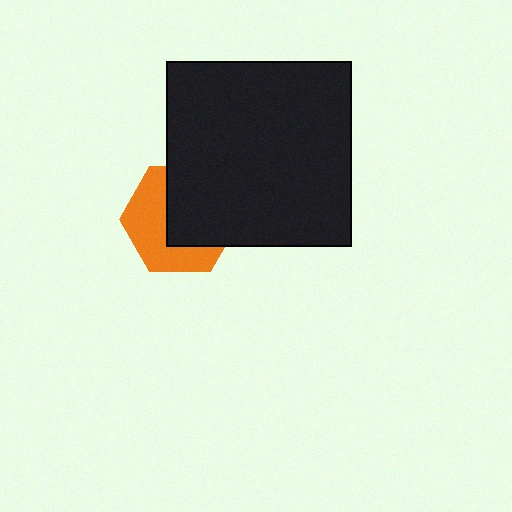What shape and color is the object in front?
The object in front is a black square.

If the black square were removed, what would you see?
You would see the complete orange hexagon.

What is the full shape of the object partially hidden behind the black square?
The partially hidden object is an orange hexagon.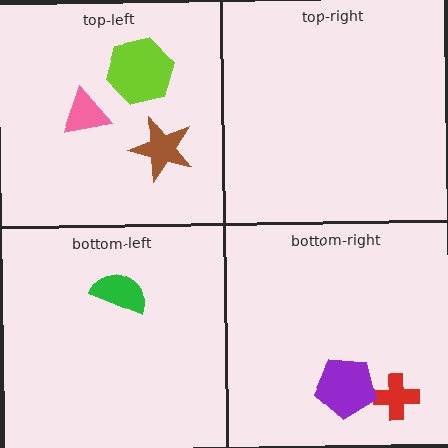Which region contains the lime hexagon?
The top-left region.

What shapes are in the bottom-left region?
The green semicircle.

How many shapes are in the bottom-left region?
1.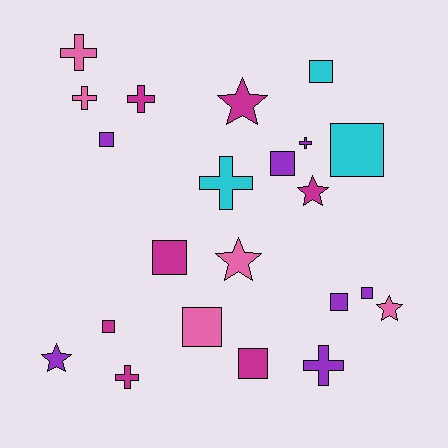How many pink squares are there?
There is 1 pink square.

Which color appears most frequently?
Purple, with 7 objects.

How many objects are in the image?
There are 22 objects.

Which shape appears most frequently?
Square, with 10 objects.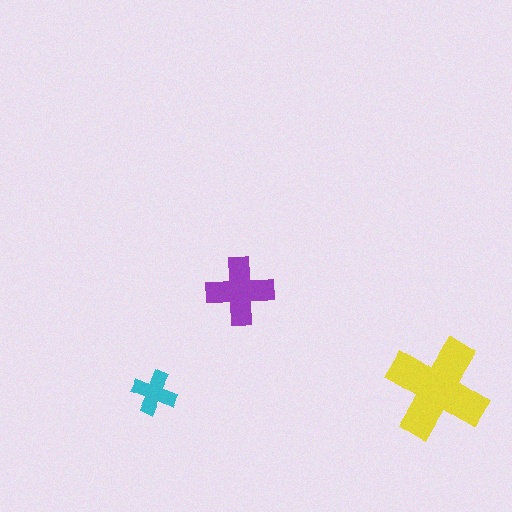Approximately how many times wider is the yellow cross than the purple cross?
About 1.5 times wider.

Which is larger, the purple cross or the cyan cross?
The purple one.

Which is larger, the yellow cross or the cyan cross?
The yellow one.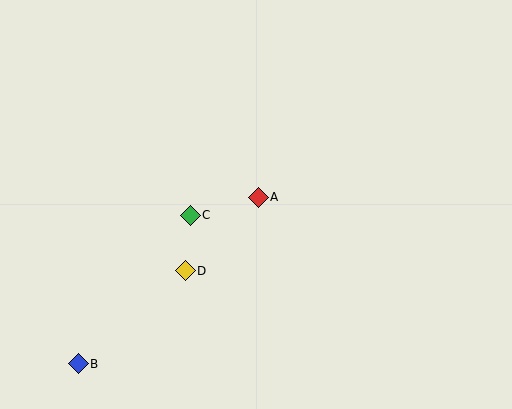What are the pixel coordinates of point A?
Point A is at (258, 197).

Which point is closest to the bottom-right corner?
Point A is closest to the bottom-right corner.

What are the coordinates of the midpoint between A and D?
The midpoint between A and D is at (222, 234).